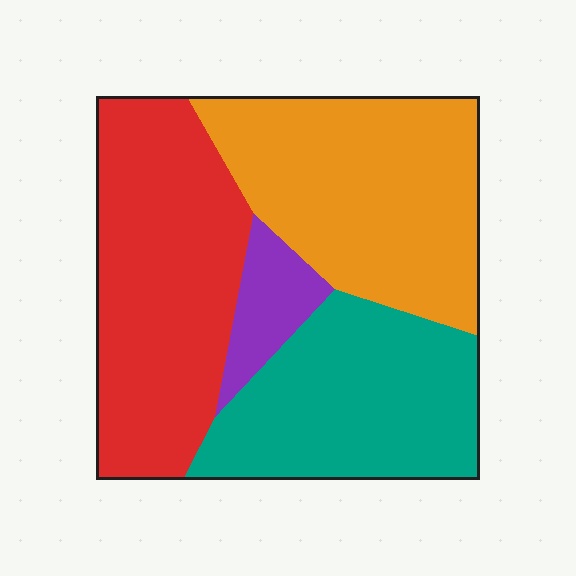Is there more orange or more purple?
Orange.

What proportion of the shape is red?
Red covers about 35% of the shape.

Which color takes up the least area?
Purple, at roughly 5%.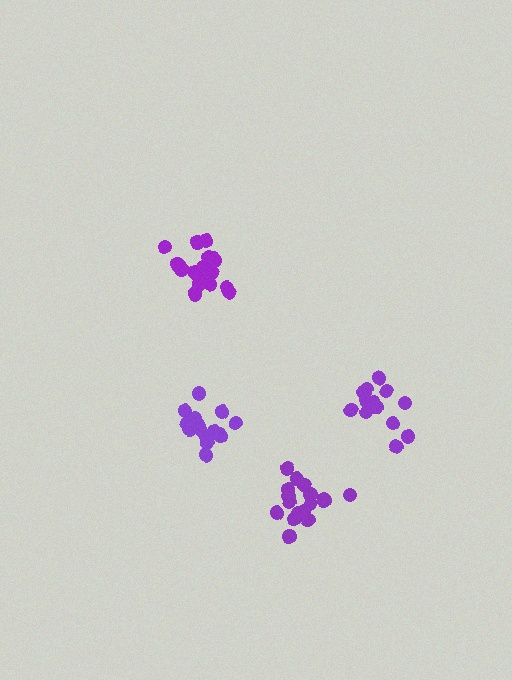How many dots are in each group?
Group 1: 17 dots, Group 2: 19 dots, Group 3: 15 dots, Group 4: 15 dots (66 total).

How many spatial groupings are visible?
There are 4 spatial groupings.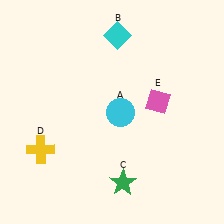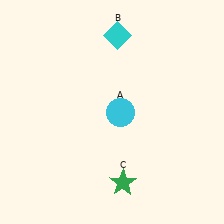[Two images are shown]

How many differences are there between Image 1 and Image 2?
There are 2 differences between the two images.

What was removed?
The yellow cross (D), the pink diamond (E) were removed in Image 2.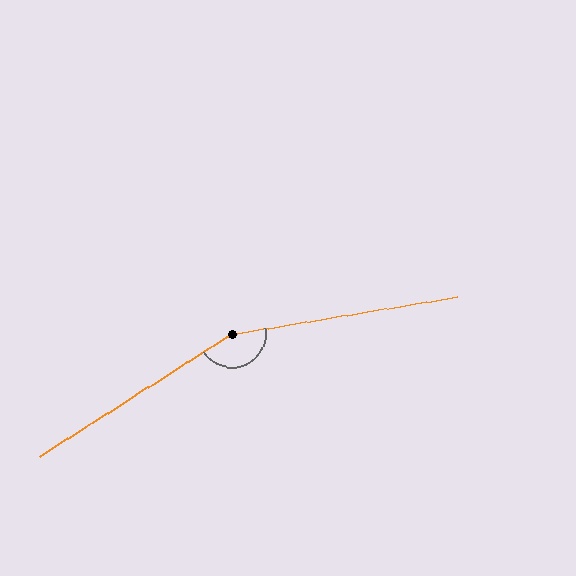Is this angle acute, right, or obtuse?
It is obtuse.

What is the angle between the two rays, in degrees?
Approximately 157 degrees.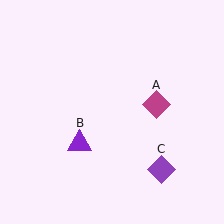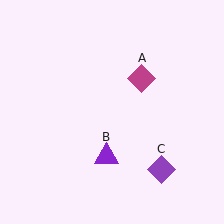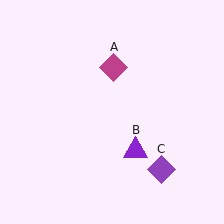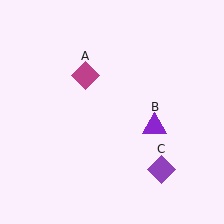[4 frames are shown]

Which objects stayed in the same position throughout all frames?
Purple diamond (object C) remained stationary.